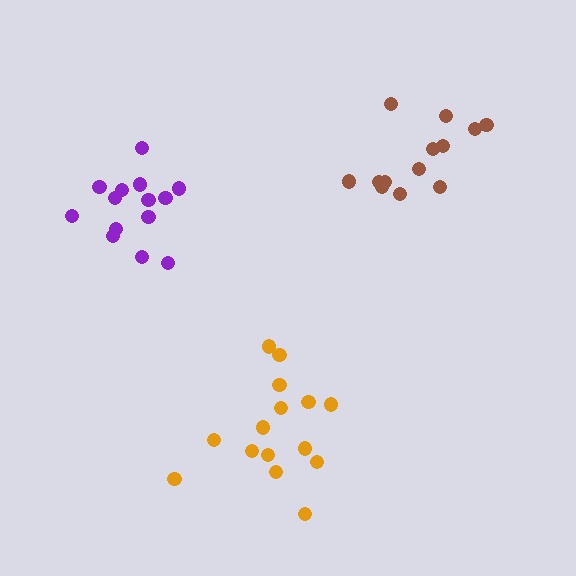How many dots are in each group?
Group 1: 15 dots, Group 2: 13 dots, Group 3: 14 dots (42 total).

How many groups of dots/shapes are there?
There are 3 groups.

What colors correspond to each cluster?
The clusters are colored: orange, brown, purple.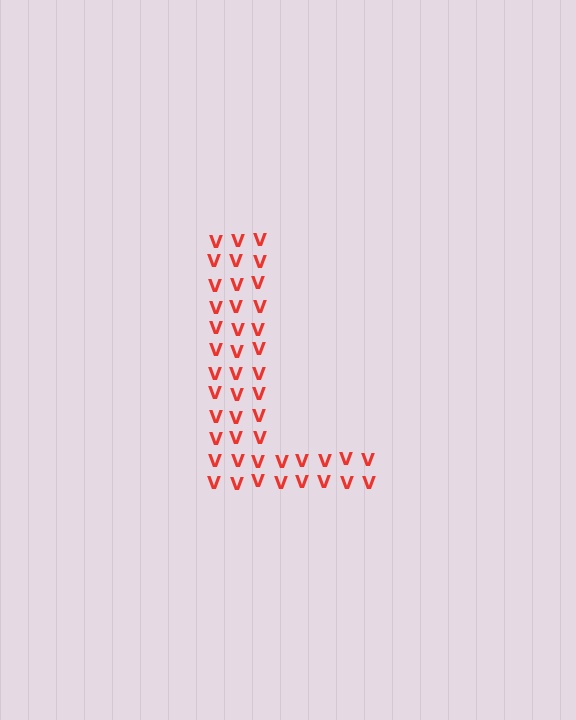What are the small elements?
The small elements are letter V's.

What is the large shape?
The large shape is the letter L.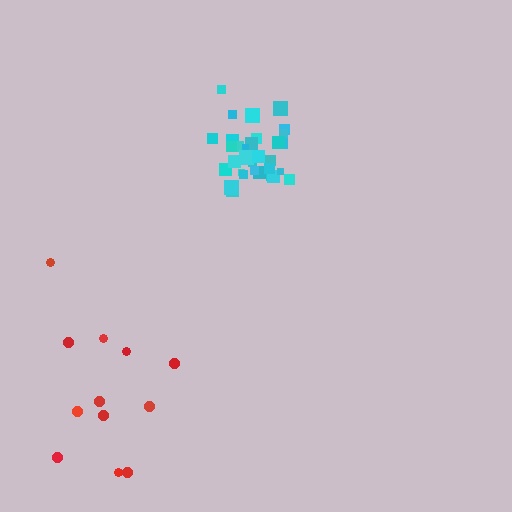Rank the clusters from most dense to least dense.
cyan, red.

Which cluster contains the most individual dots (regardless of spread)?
Cyan (33).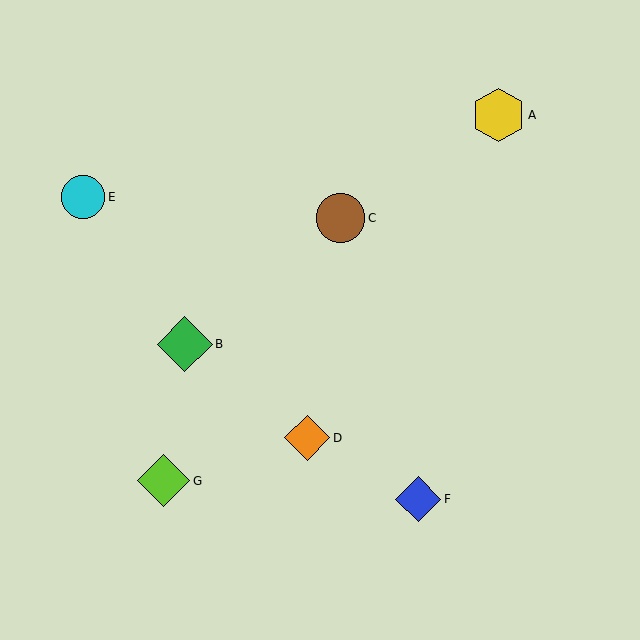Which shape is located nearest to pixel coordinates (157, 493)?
The lime diamond (labeled G) at (164, 481) is nearest to that location.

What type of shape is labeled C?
Shape C is a brown circle.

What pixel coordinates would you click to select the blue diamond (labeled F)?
Click at (418, 499) to select the blue diamond F.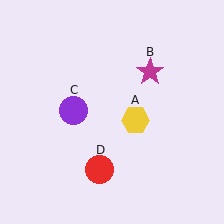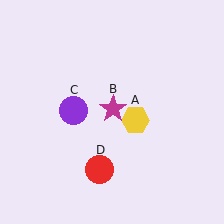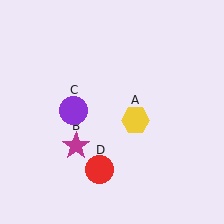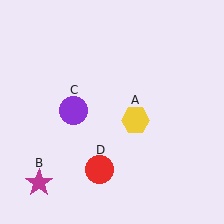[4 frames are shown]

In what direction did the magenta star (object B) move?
The magenta star (object B) moved down and to the left.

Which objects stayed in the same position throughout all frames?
Yellow hexagon (object A) and purple circle (object C) and red circle (object D) remained stationary.